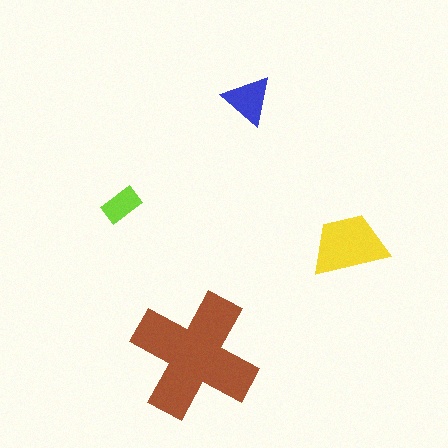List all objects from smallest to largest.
The lime rectangle, the blue triangle, the yellow trapezoid, the brown cross.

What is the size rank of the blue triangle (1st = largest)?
3rd.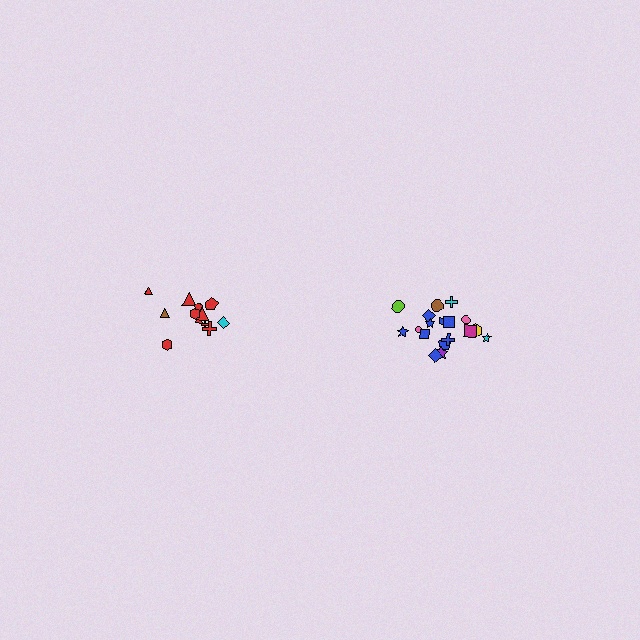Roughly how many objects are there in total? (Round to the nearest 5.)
Roughly 30 objects in total.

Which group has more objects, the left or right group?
The right group.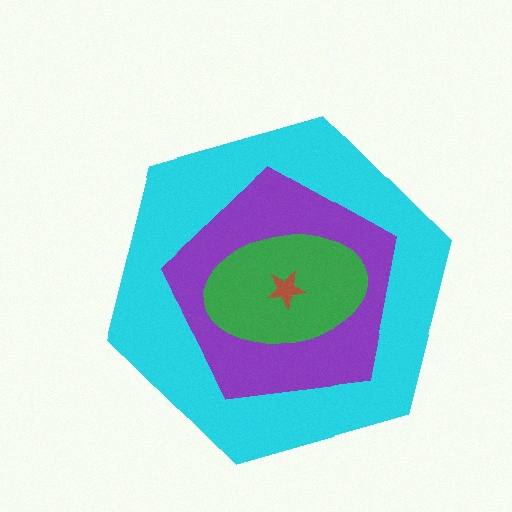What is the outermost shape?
The cyan hexagon.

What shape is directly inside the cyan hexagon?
The purple pentagon.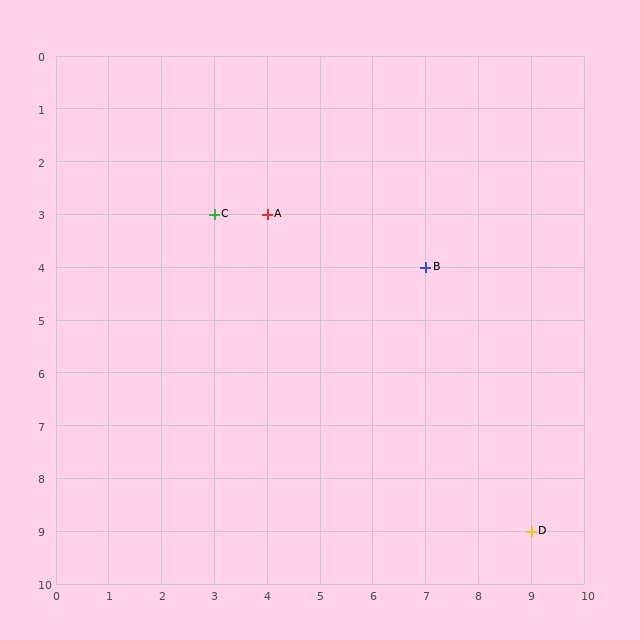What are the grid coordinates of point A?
Point A is at grid coordinates (4, 3).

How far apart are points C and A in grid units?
Points C and A are 1 column apart.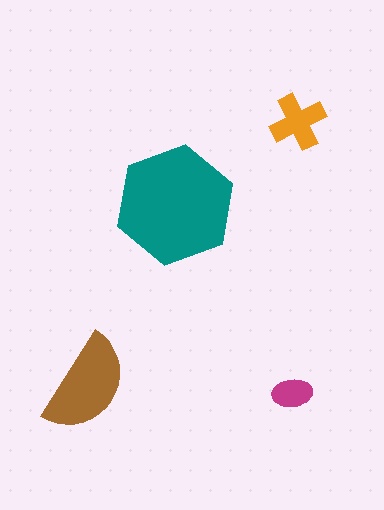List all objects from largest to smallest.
The teal hexagon, the brown semicircle, the orange cross, the magenta ellipse.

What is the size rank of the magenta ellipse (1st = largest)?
4th.